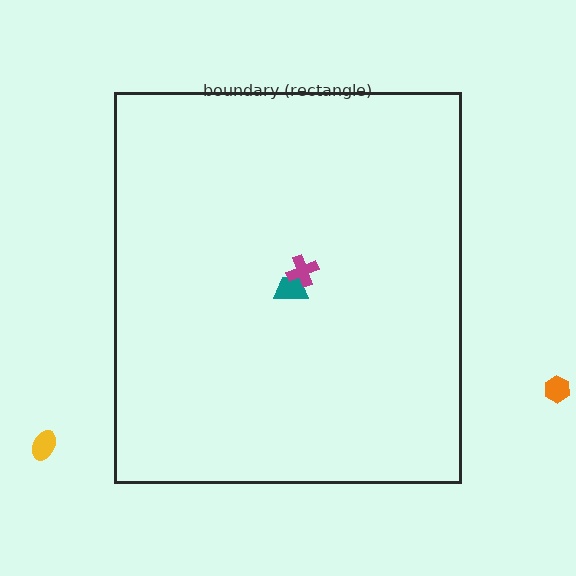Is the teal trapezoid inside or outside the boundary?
Inside.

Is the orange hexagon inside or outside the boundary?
Outside.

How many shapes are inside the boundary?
2 inside, 2 outside.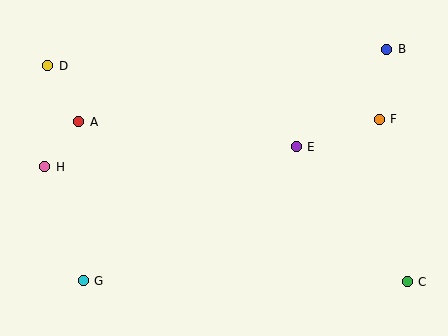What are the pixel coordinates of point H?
Point H is at (45, 167).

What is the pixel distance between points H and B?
The distance between H and B is 362 pixels.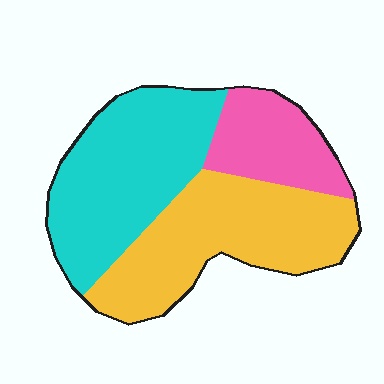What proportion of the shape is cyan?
Cyan takes up about two fifths (2/5) of the shape.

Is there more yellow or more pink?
Yellow.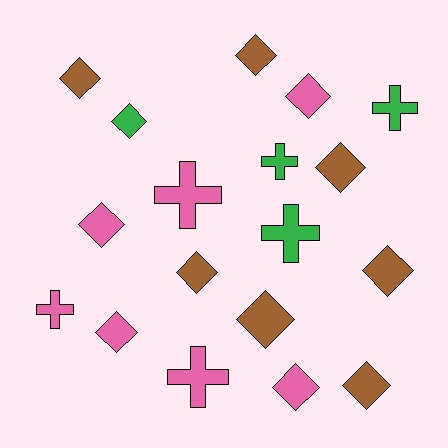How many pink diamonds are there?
There are 4 pink diamonds.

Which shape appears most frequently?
Diamond, with 12 objects.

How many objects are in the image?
There are 18 objects.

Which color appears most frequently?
Brown, with 7 objects.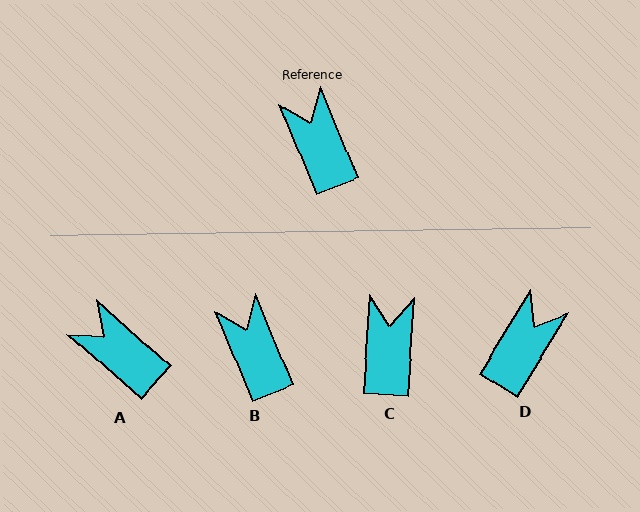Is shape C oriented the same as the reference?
No, it is off by about 26 degrees.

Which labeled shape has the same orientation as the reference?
B.